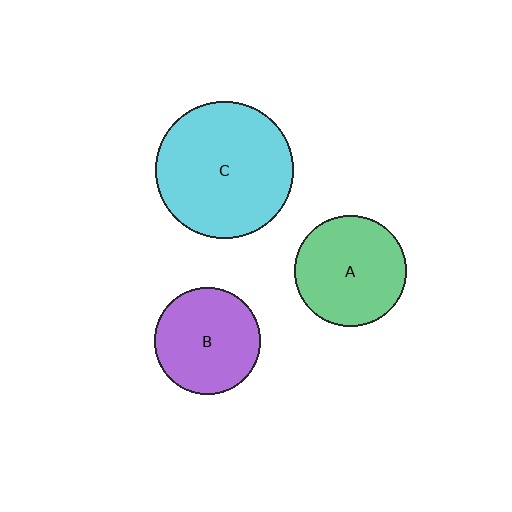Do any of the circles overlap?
No, none of the circles overlap.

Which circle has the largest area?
Circle C (cyan).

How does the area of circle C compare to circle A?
Approximately 1.5 times.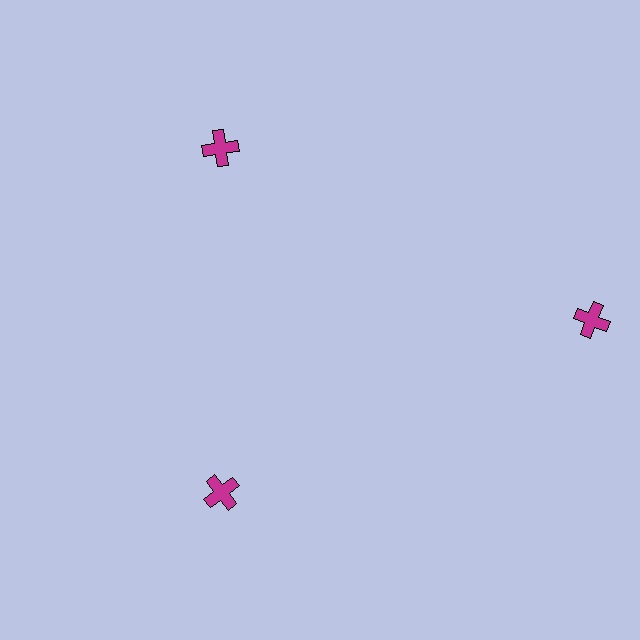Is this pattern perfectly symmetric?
No. The 3 magenta crosses are arranged in a ring, but one element near the 3 o'clock position is pushed outward from the center, breaking the 3-fold rotational symmetry.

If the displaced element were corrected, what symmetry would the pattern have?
It would have 3-fold rotational symmetry — the pattern would map onto itself every 120 degrees.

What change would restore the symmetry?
The symmetry would be restored by moving it inward, back onto the ring so that all 3 crosses sit at equal angles and equal distance from the center.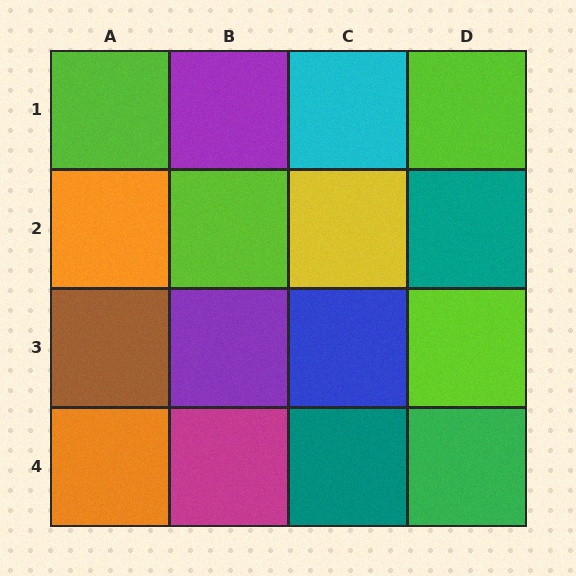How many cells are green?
1 cell is green.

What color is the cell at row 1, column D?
Lime.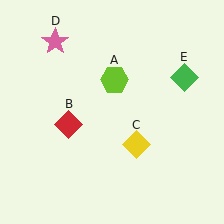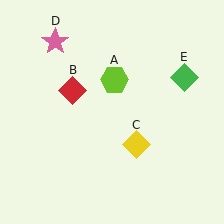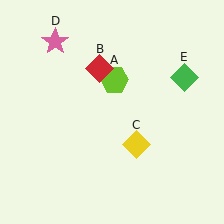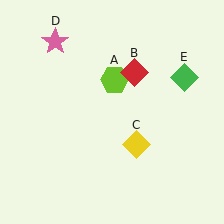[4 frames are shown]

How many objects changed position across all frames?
1 object changed position: red diamond (object B).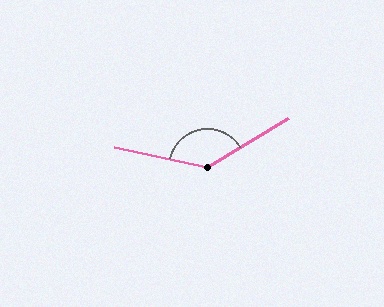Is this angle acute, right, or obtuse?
It is obtuse.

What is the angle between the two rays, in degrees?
Approximately 136 degrees.